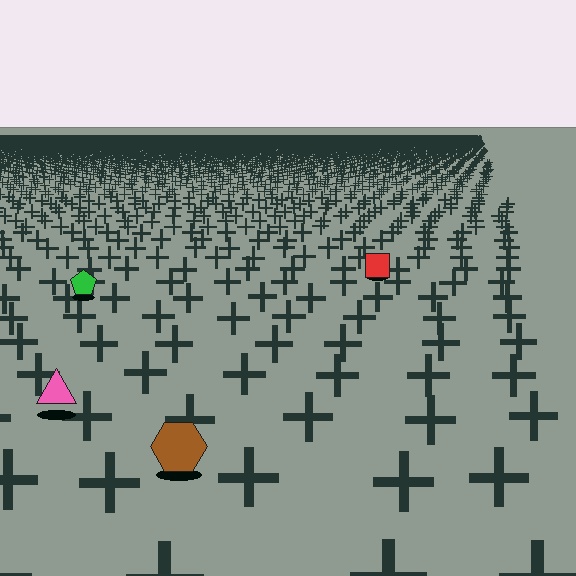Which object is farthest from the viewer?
The red square is farthest from the viewer. It appears smaller and the ground texture around it is denser.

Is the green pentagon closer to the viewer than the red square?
Yes. The green pentagon is closer — you can tell from the texture gradient: the ground texture is coarser near it.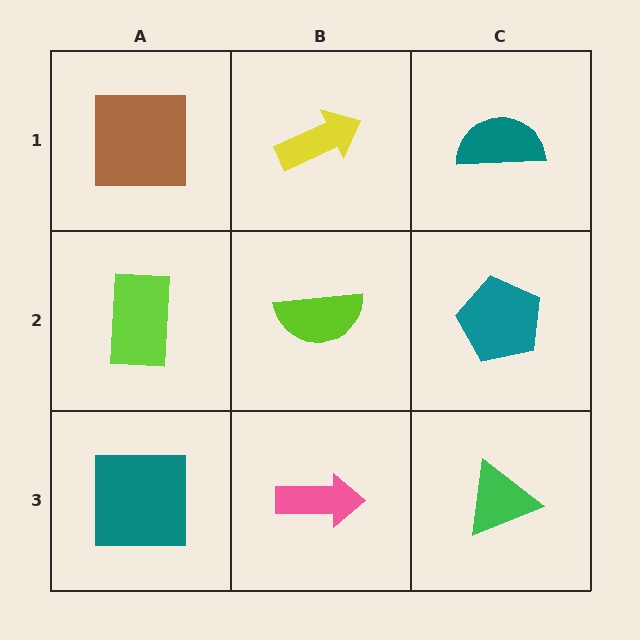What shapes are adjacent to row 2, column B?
A yellow arrow (row 1, column B), a pink arrow (row 3, column B), a lime rectangle (row 2, column A), a teal pentagon (row 2, column C).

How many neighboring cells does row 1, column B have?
3.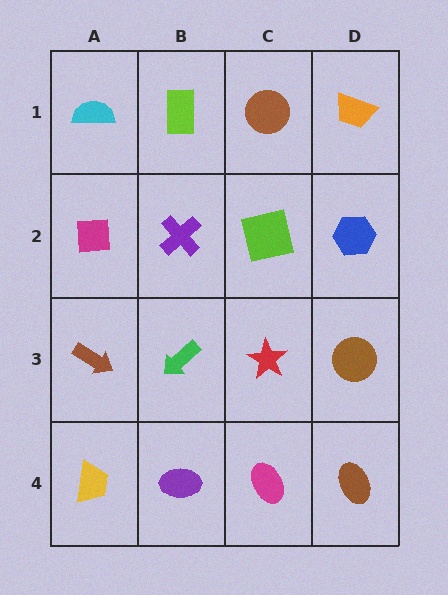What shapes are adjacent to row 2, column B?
A lime rectangle (row 1, column B), a green arrow (row 3, column B), a magenta square (row 2, column A), a lime square (row 2, column C).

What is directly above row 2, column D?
An orange trapezoid.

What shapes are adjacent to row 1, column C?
A lime square (row 2, column C), a lime rectangle (row 1, column B), an orange trapezoid (row 1, column D).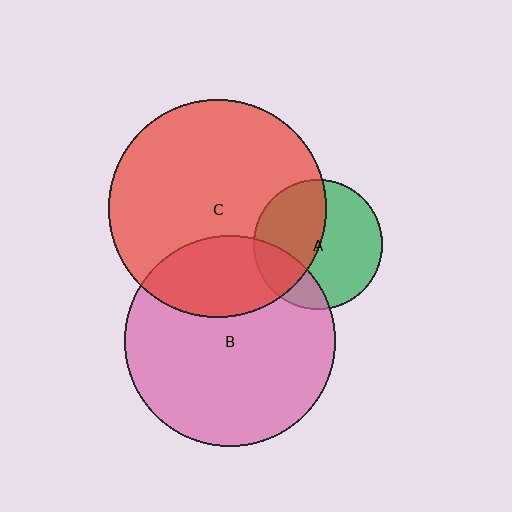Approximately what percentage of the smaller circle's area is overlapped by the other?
Approximately 25%.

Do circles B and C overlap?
Yes.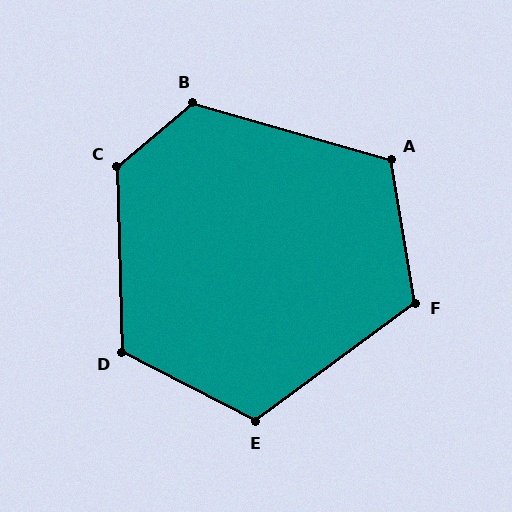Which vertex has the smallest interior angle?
A, at approximately 115 degrees.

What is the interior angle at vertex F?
Approximately 117 degrees (obtuse).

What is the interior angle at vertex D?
Approximately 119 degrees (obtuse).